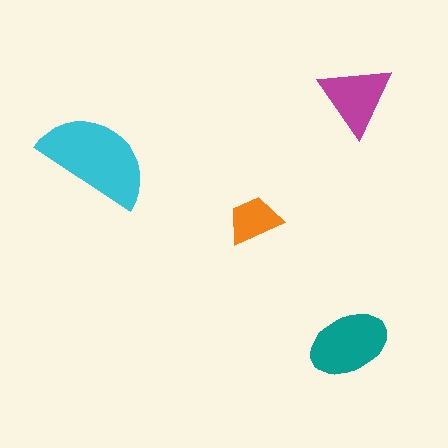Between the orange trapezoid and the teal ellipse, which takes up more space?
The teal ellipse.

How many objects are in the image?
There are 4 objects in the image.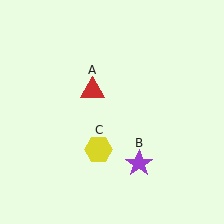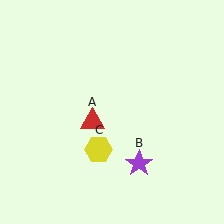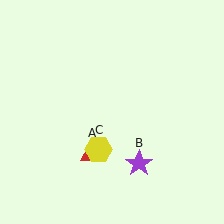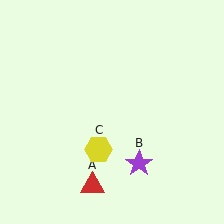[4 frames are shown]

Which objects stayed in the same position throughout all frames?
Purple star (object B) and yellow hexagon (object C) remained stationary.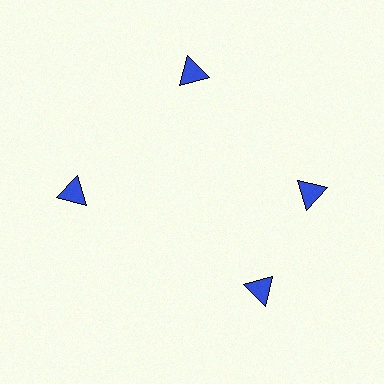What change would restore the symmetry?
The symmetry would be restored by rotating it back into even spacing with its neighbors so that all 4 triangles sit at equal angles and equal distance from the center.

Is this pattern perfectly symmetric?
No. The 4 blue triangles are arranged in a ring, but one element near the 6 o'clock position is rotated out of alignment along the ring, breaking the 4-fold rotational symmetry.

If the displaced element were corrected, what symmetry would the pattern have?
It would have 4-fold rotational symmetry — the pattern would map onto itself every 90 degrees.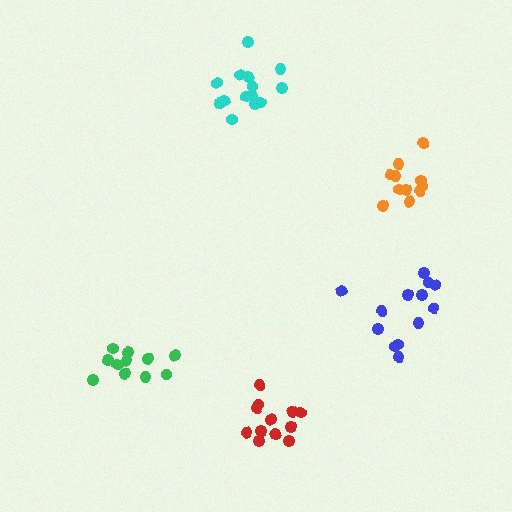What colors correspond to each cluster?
The clusters are colored: blue, red, green, orange, cyan.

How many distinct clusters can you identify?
There are 5 distinct clusters.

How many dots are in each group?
Group 1: 13 dots, Group 2: 12 dots, Group 3: 11 dots, Group 4: 11 dots, Group 5: 15 dots (62 total).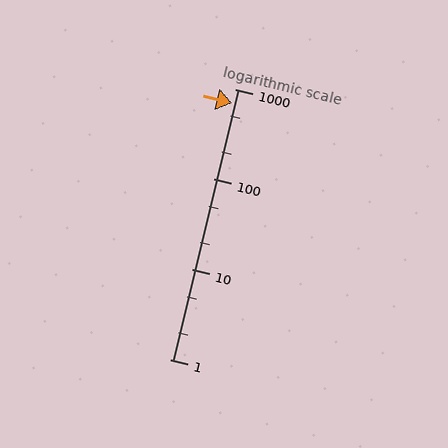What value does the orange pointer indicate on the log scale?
The pointer indicates approximately 700.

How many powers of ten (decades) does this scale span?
The scale spans 3 decades, from 1 to 1000.